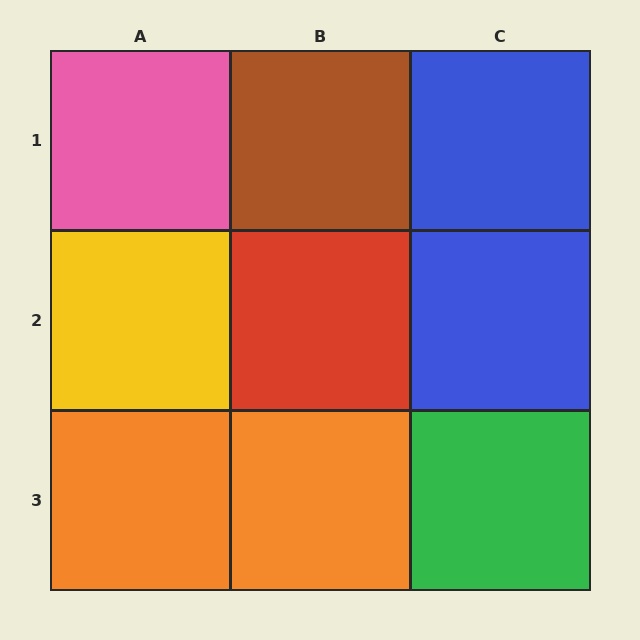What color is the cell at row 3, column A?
Orange.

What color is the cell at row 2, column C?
Blue.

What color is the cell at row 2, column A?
Yellow.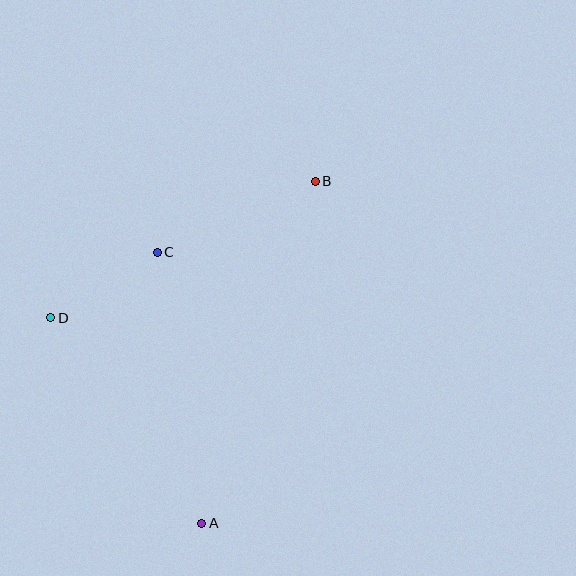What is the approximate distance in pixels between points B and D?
The distance between B and D is approximately 297 pixels.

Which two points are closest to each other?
Points C and D are closest to each other.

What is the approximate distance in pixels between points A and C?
The distance between A and C is approximately 274 pixels.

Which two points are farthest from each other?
Points A and B are farthest from each other.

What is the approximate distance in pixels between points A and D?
The distance between A and D is approximately 255 pixels.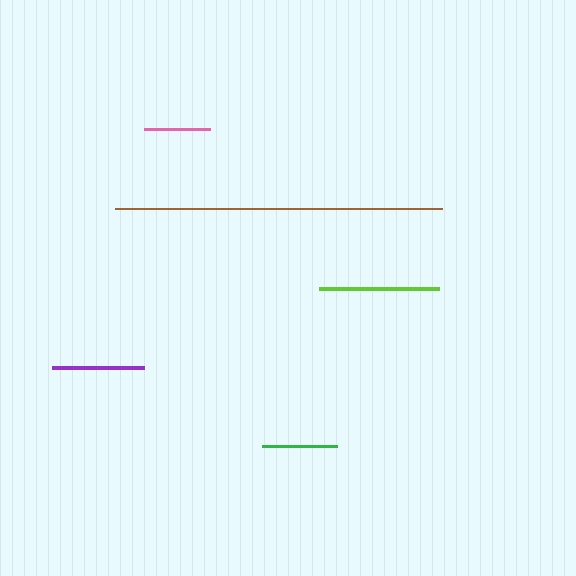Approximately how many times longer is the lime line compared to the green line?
The lime line is approximately 1.6 times the length of the green line.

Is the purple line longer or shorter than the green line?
The purple line is longer than the green line.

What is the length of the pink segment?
The pink segment is approximately 65 pixels long.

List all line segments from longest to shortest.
From longest to shortest: brown, lime, purple, green, pink.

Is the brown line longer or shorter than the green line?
The brown line is longer than the green line.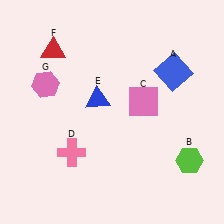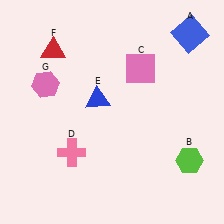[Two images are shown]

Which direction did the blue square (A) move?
The blue square (A) moved up.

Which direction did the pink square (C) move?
The pink square (C) moved up.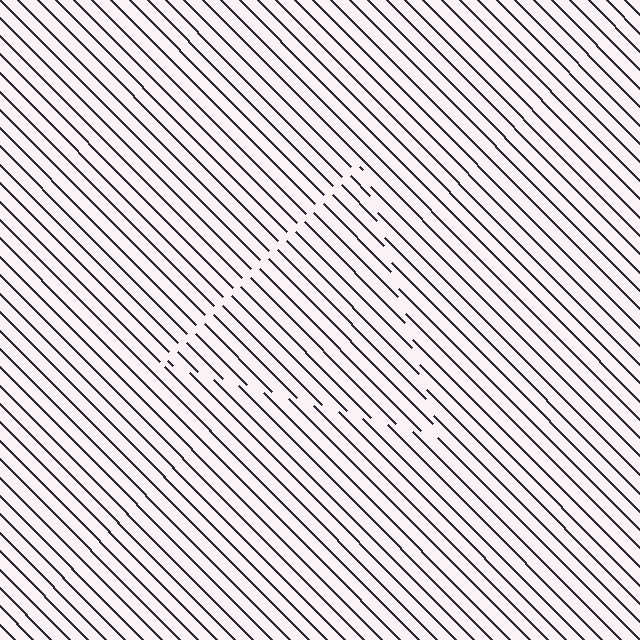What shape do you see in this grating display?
An illusory triangle. The interior of the shape contains the same grating, shifted by half a period — the contour is defined by the phase discontinuity where line-ends from the inner and outer gratings abut.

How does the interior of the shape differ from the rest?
The interior of the shape contains the same grating, shifted by half a period — the contour is defined by the phase discontinuity where line-ends from the inner and outer gratings abut.